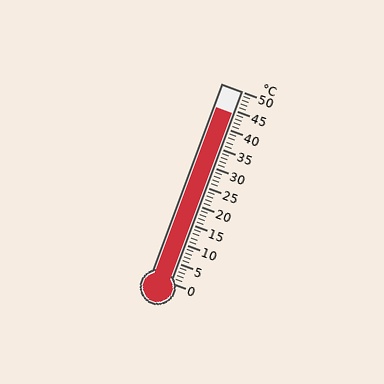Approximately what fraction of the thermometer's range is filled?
The thermometer is filled to approximately 90% of its range.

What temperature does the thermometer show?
The thermometer shows approximately 44°C.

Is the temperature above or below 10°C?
The temperature is above 10°C.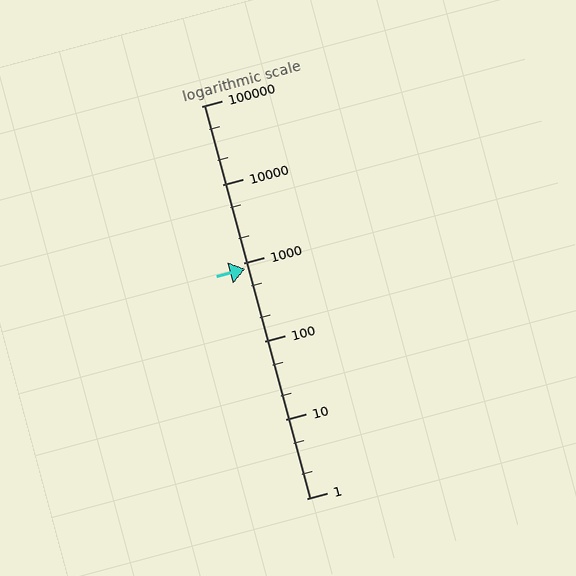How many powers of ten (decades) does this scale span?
The scale spans 5 decades, from 1 to 100000.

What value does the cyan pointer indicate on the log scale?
The pointer indicates approximately 850.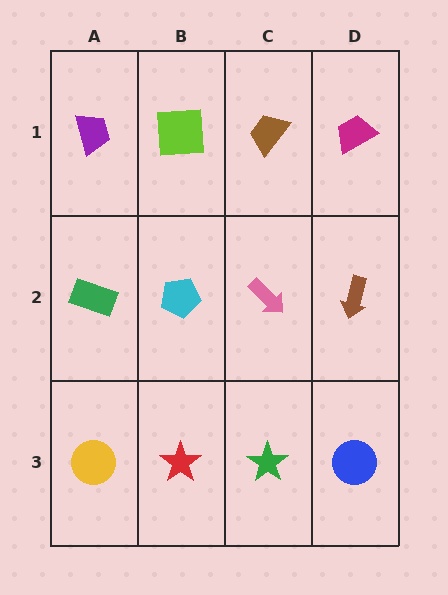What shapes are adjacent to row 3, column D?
A brown arrow (row 2, column D), a green star (row 3, column C).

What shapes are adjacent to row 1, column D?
A brown arrow (row 2, column D), a brown trapezoid (row 1, column C).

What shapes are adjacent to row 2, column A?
A purple trapezoid (row 1, column A), a yellow circle (row 3, column A), a cyan pentagon (row 2, column B).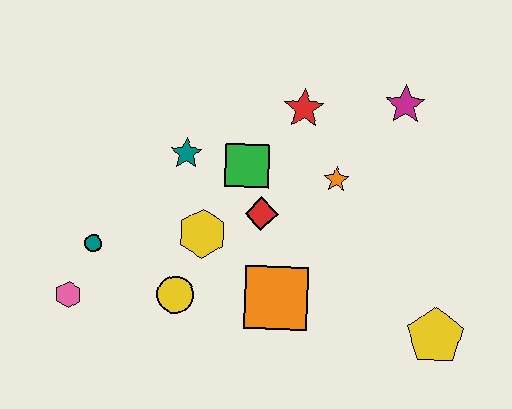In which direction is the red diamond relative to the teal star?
The red diamond is to the right of the teal star.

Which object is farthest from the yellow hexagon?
The yellow pentagon is farthest from the yellow hexagon.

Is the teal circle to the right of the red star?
No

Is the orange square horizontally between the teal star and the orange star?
Yes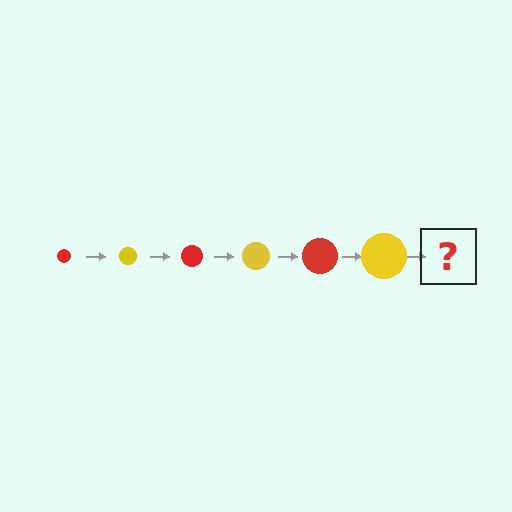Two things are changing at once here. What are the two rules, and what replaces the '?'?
The two rules are that the circle grows larger each step and the color cycles through red and yellow. The '?' should be a red circle, larger than the previous one.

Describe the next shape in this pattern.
It should be a red circle, larger than the previous one.